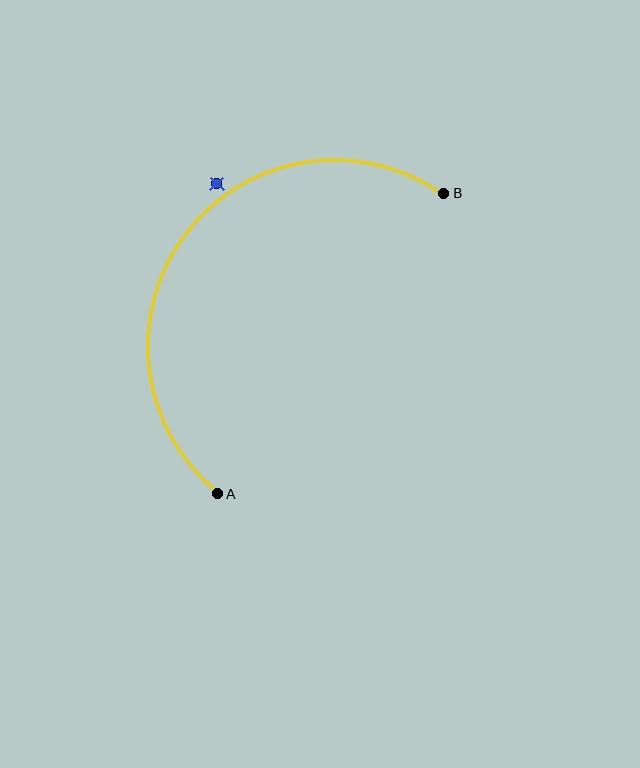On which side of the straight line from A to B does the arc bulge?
The arc bulges above and to the left of the straight line connecting A and B.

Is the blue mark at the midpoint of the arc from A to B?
No — the blue mark does not lie on the arc at all. It sits slightly outside the curve.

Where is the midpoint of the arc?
The arc midpoint is the point on the curve farthest from the straight line joining A and B. It sits above and to the left of that line.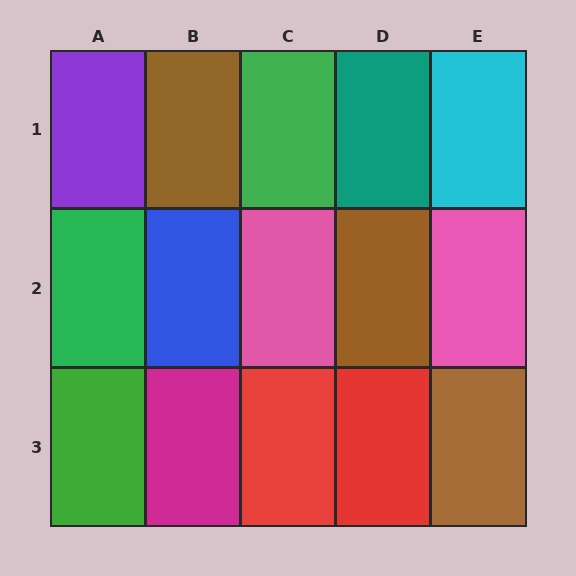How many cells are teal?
1 cell is teal.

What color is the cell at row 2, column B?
Blue.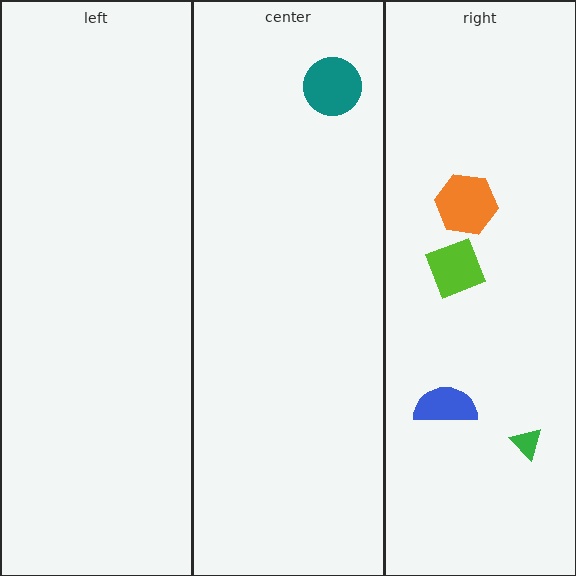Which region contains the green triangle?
The right region.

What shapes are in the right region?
The orange hexagon, the green triangle, the blue semicircle, the lime diamond.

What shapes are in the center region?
The teal circle.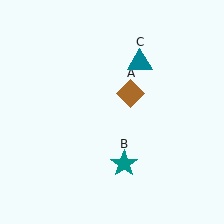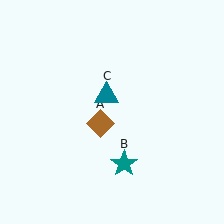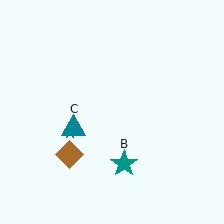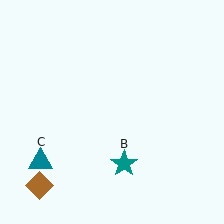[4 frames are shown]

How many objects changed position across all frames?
2 objects changed position: brown diamond (object A), teal triangle (object C).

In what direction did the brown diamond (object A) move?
The brown diamond (object A) moved down and to the left.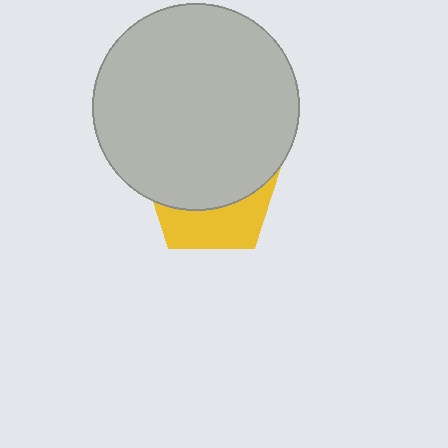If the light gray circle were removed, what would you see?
You would see the complete yellow pentagon.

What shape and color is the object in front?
The object in front is a light gray circle.